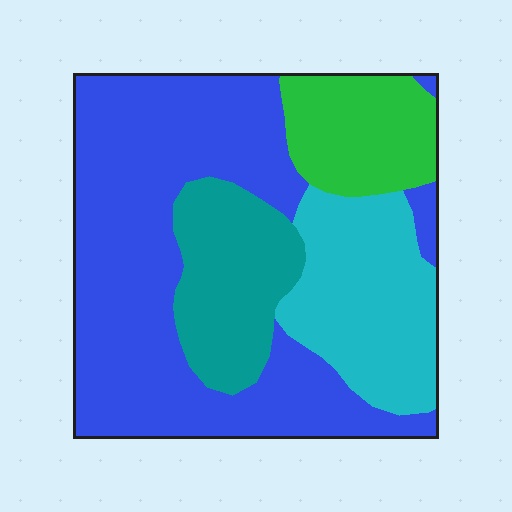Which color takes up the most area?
Blue, at roughly 50%.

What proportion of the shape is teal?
Teal covers 16% of the shape.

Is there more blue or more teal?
Blue.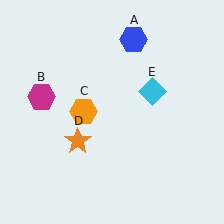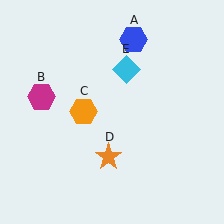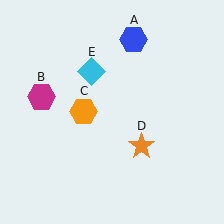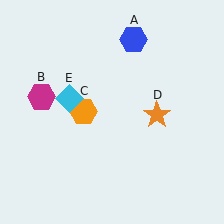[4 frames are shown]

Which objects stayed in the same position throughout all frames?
Blue hexagon (object A) and magenta hexagon (object B) and orange hexagon (object C) remained stationary.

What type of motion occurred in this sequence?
The orange star (object D), cyan diamond (object E) rotated counterclockwise around the center of the scene.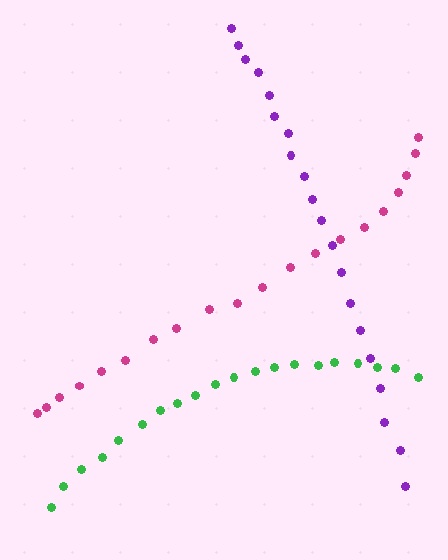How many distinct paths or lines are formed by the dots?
There are 3 distinct paths.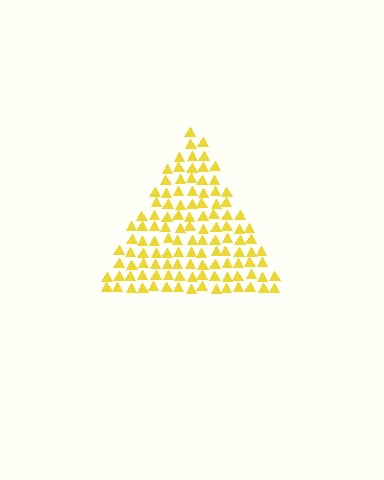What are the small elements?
The small elements are triangles.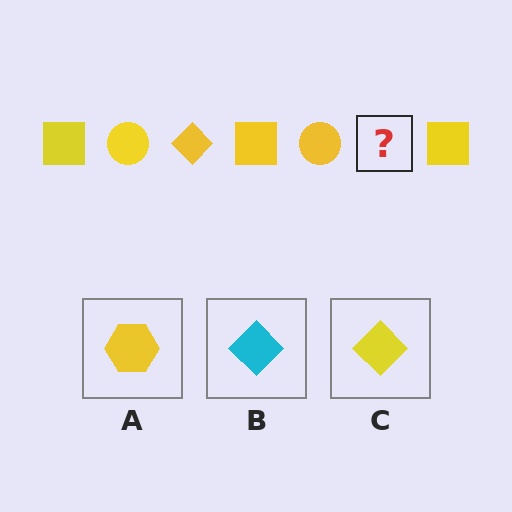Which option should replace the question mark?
Option C.